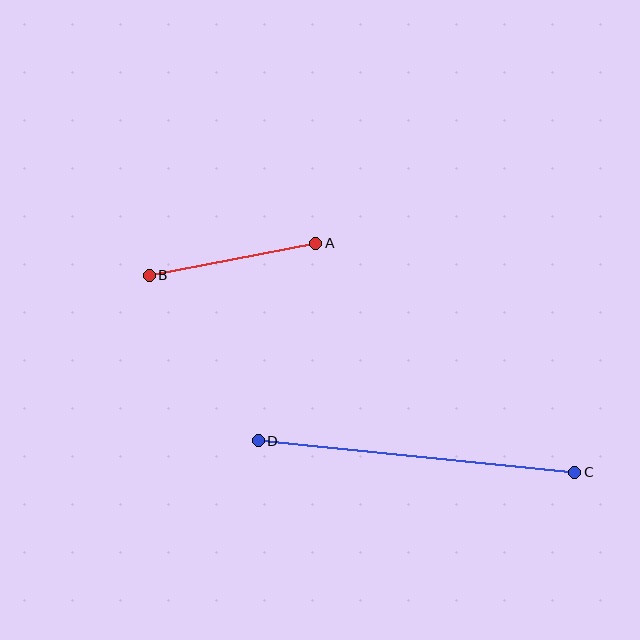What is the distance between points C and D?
The distance is approximately 318 pixels.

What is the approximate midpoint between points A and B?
The midpoint is at approximately (232, 259) pixels.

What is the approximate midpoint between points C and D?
The midpoint is at approximately (416, 457) pixels.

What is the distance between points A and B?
The distance is approximately 170 pixels.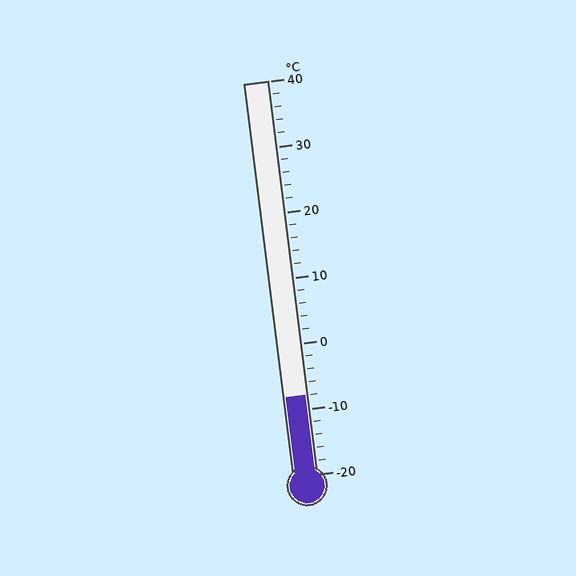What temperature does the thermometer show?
The thermometer shows approximately -8°C.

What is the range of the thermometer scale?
The thermometer scale ranges from -20°C to 40°C.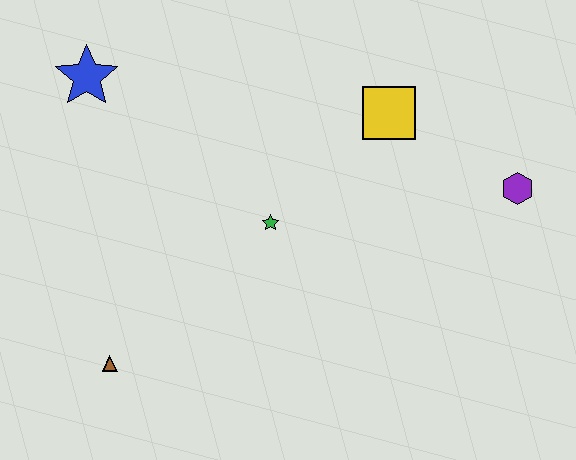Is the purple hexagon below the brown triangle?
No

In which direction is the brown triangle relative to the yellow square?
The brown triangle is to the left of the yellow square.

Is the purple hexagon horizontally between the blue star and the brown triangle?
No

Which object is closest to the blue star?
The green star is closest to the blue star.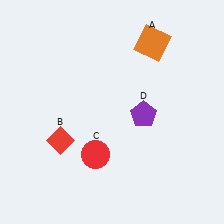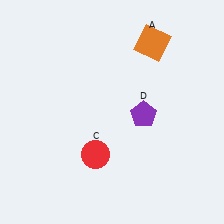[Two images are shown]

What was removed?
The red diamond (B) was removed in Image 2.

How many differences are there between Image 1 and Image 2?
There is 1 difference between the two images.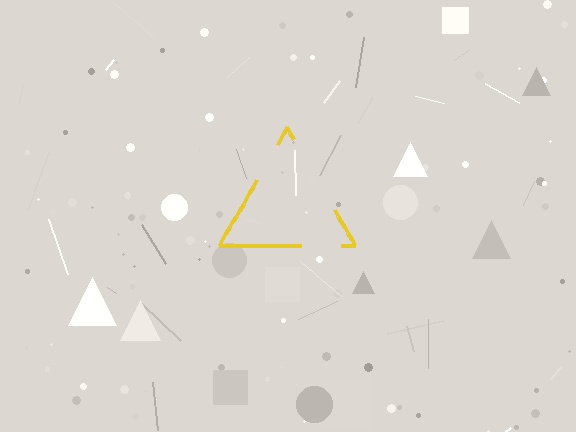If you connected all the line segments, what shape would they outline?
They would outline a triangle.